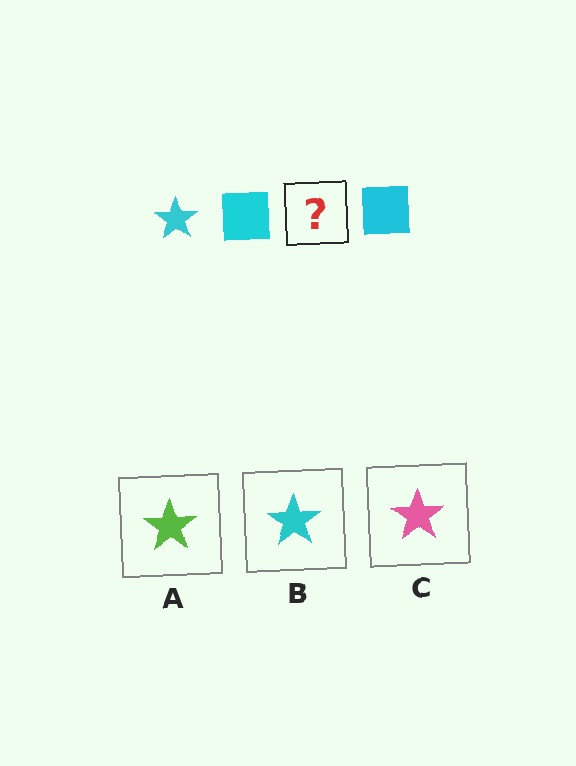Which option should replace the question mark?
Option B.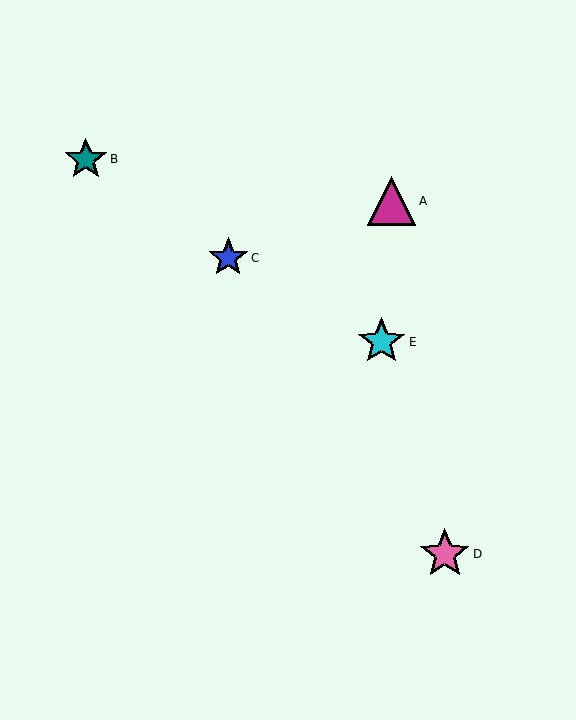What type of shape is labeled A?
Shape A is a magenta triangle.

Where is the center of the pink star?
The center of the pink star is at (445, 554).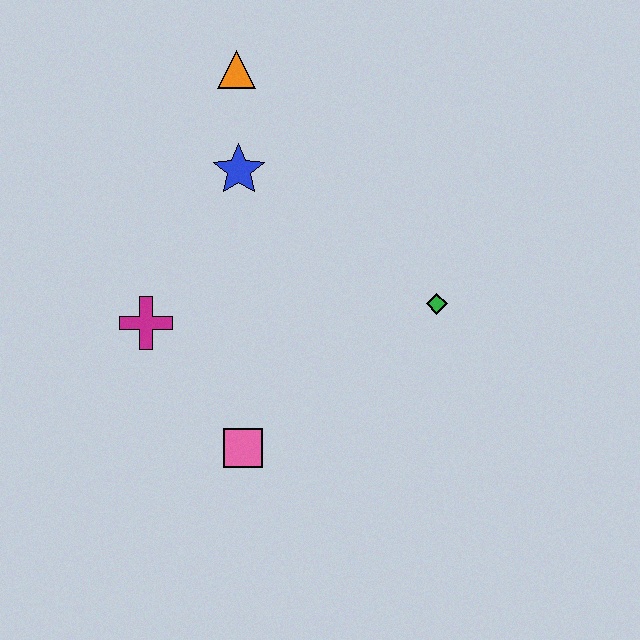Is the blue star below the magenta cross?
No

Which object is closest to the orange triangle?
The blue star is closest to the orange triangle.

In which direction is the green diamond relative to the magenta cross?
The green diamond is to the right of the magenta cross.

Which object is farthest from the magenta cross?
The green diamond is farthest from the magenta cross.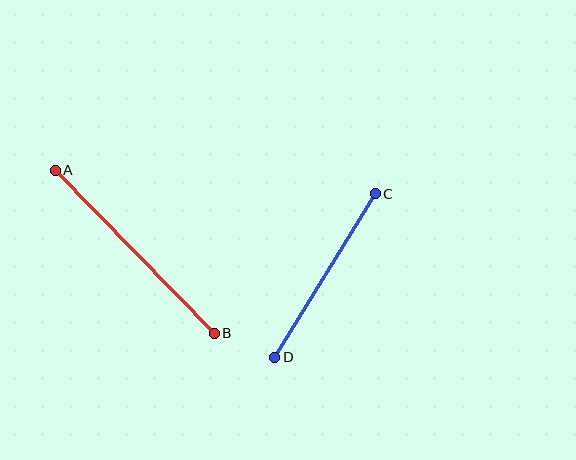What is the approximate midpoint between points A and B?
The midpoint is at approximately (135, 252) pixels.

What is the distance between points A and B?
The distance is approximately 227 pixels.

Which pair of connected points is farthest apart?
Points A and B are farthest apart.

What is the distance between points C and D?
The distance is approximately 192 pixels.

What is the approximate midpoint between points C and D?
The midpoint is at approximately (325, 275) pixels.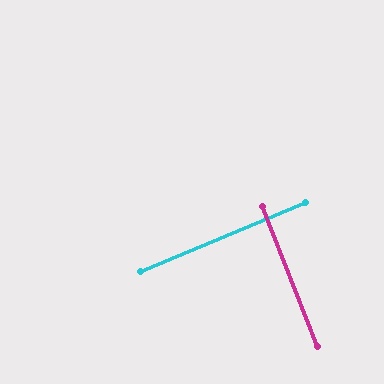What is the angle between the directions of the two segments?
Approximately 89 degrees.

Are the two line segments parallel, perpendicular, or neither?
Perpendicular — they meet at approximately 89°.